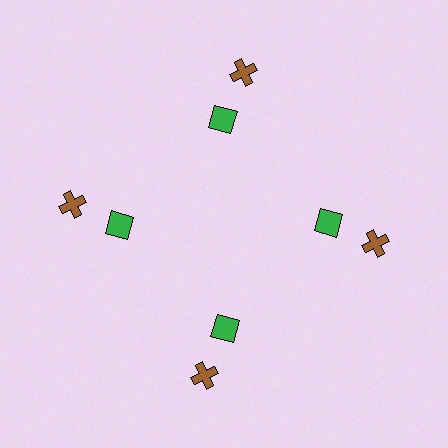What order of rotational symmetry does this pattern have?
This pattern has 4-fold rotational symmetry.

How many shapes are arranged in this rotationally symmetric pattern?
There are 8 shapes, arranged in 4 groups of 2.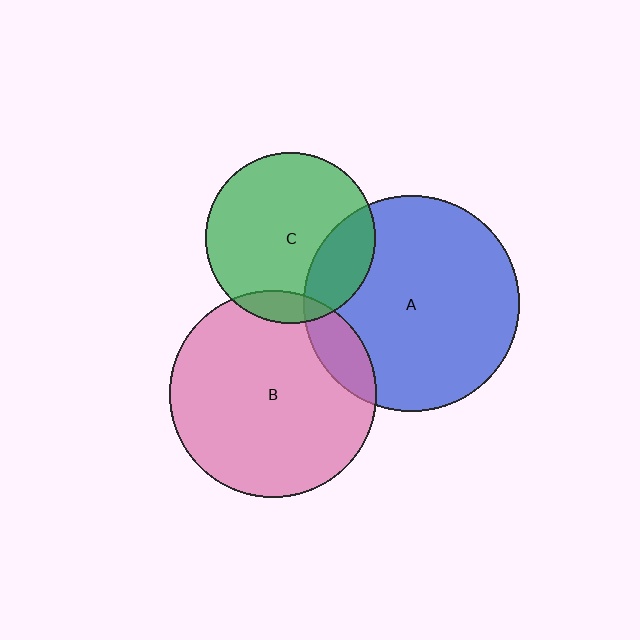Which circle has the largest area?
Circle A (blue).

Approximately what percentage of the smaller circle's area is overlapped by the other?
Approximately 10%.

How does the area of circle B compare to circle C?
Approximately 1.5 times.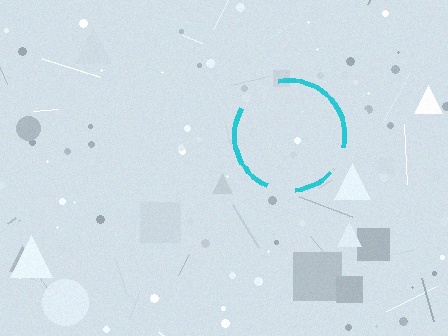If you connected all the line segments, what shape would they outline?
They would outline a circle.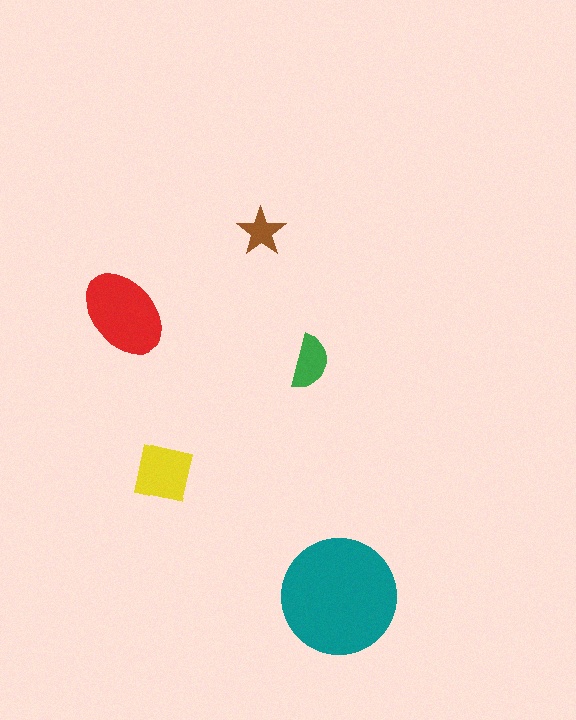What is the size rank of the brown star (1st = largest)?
5th.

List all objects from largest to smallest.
The teal circle, the red ellipse, the yellow square, the green semicircle, the brown star.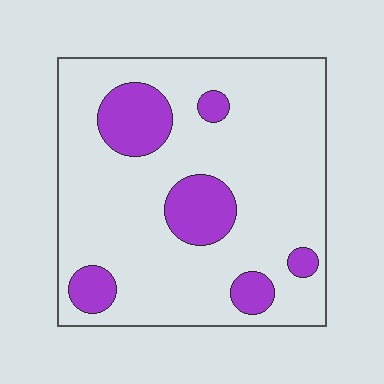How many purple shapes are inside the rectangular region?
6.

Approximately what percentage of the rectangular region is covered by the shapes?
Approximately 20%.